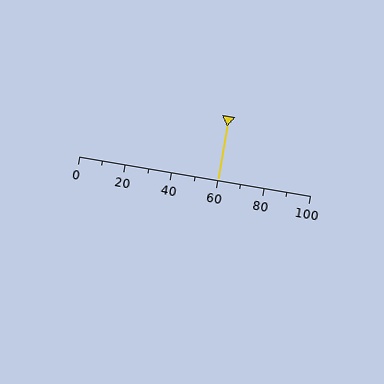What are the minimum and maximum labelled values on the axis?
The axis runs from 0 to 100.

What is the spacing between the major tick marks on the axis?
The major ticks are spaced 20 apart.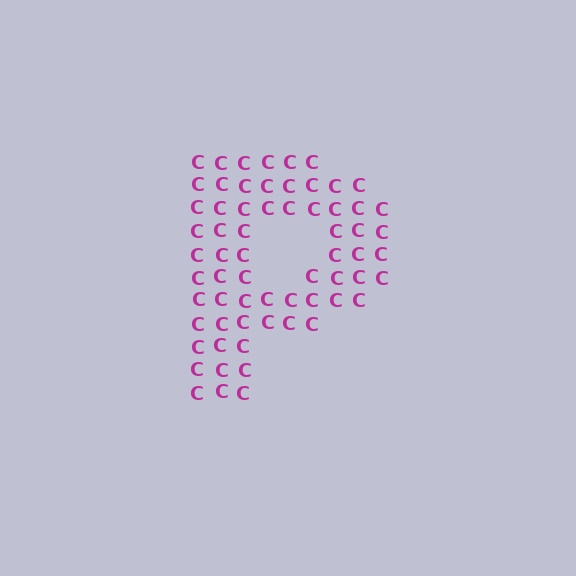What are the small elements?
The small elements are letter C's.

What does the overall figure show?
The overall figure shows the letter P.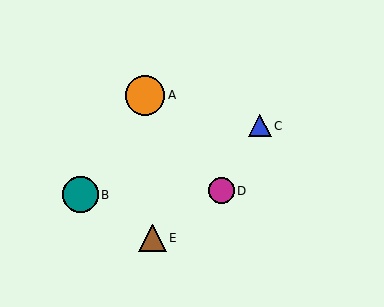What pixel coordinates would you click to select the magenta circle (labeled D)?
Click at (221, 191) to select the magenta circle D.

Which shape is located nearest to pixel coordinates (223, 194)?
The magenta circle (labeled D) at (221, 191) is nearest to that location.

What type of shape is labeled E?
Shape E is a brown triangle.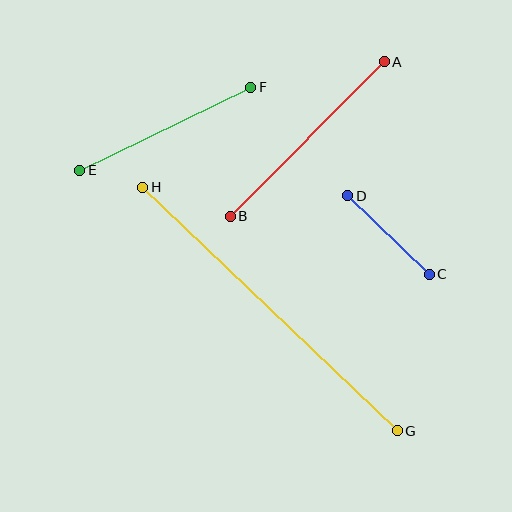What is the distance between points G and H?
The distance is approximately 352 pixels.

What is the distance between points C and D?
The distance is approximately 113 pixels.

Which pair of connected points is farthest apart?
Points G and H are farthest apart.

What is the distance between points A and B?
The distance is approximately 218 pixels.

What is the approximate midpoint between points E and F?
The midpoint is at approximately (165, 129) pixels.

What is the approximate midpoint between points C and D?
The midpoint is at approximately (389, 235) pixels.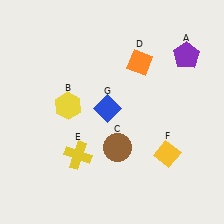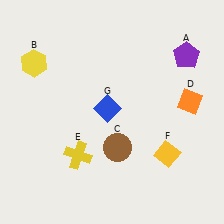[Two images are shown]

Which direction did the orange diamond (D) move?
The orange diamond (D) moved right.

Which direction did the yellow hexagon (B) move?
The yellow hexagon (B) moved up.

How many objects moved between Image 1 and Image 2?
2 objects moved between the two images.